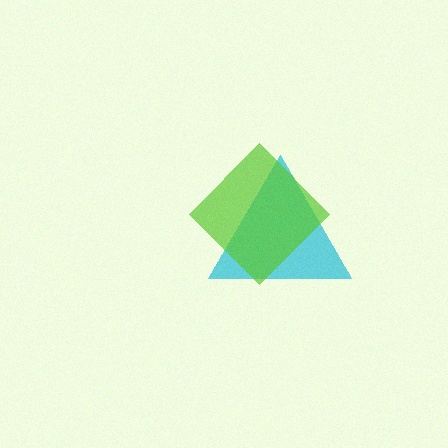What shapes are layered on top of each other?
The layered shapes are: a cyan triangle, a lime diamond.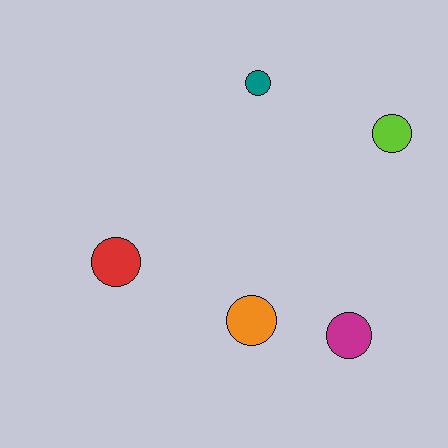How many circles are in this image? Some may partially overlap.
There are 5 circles.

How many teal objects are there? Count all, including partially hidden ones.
There is 1 teal object.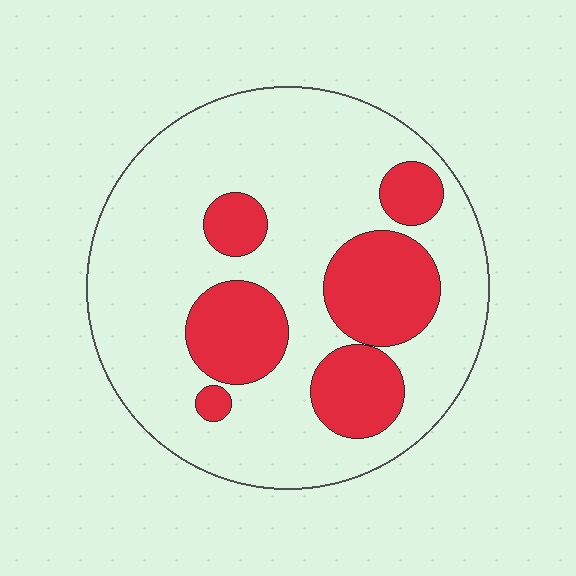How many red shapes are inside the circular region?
6.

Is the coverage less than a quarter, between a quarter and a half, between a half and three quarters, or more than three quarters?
Between a quarter and a half.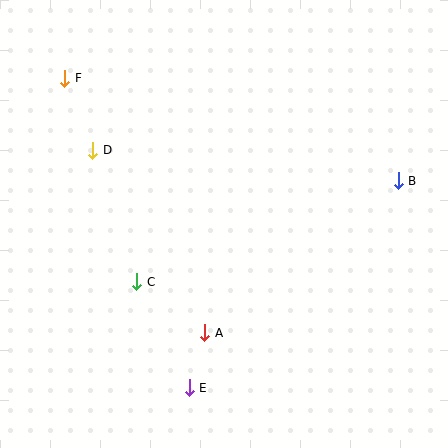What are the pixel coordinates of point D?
Point D is at (93, 150).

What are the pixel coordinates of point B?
Point B is at (398, 181).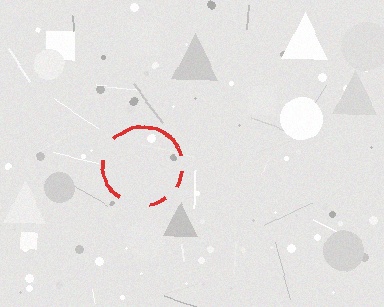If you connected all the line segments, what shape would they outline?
They would outline a circle.